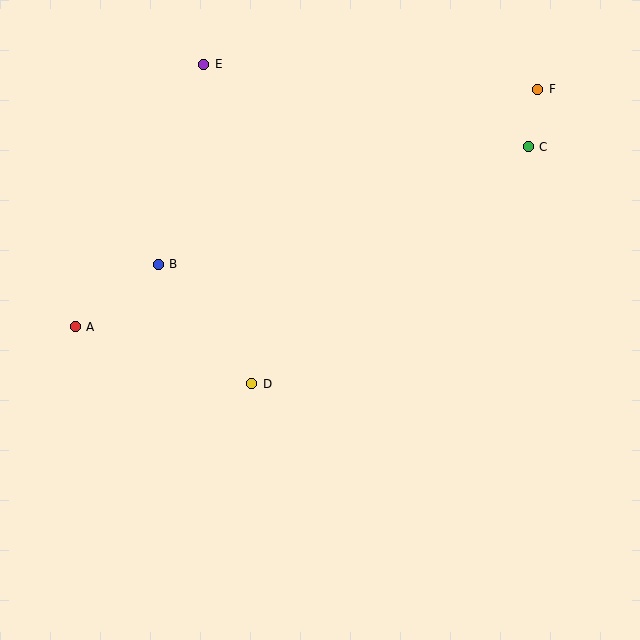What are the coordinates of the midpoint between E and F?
The midpoint between E and F is at (371, 77).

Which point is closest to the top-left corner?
Point E is closest to the top-left corner.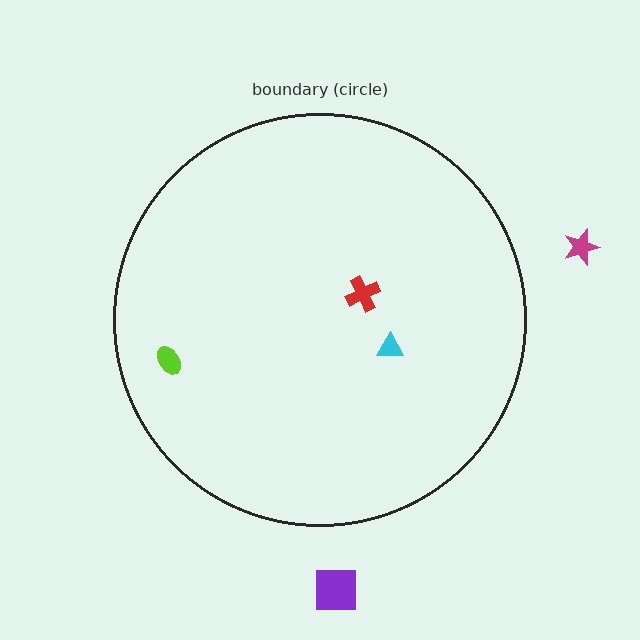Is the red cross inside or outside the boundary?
Inside.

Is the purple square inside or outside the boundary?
Outside.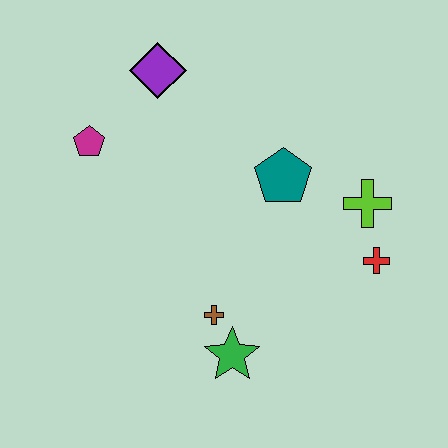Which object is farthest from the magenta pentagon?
The red cross is farthest from the magenta pentagon.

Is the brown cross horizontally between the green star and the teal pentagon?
No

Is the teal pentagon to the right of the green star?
Yes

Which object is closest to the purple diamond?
The magenta pentagon is closest to the purple diamond.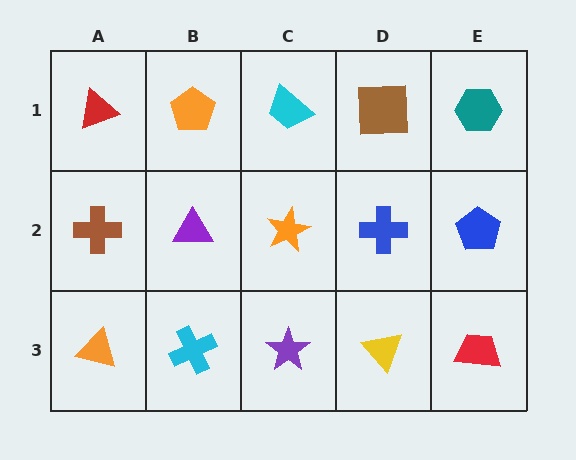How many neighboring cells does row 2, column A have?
3.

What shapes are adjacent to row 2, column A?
A red triangle (row 1, column A), an orange triangle (row 3, column A), a purple triangle (row 2, column B).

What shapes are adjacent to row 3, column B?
A purple triangle (row 2, column B), an orange triangle (row 3, column A), a purple star (row 3, column C).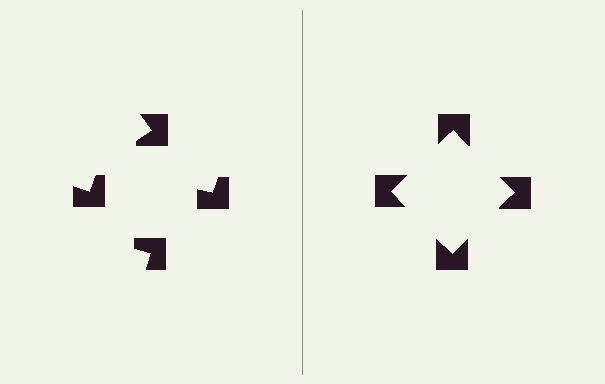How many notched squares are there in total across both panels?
8 — 4 on each side.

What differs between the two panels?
The notched squares are positioned identically on both sides; only the wedge orientations differ. On the right they align to a square; on the left they are misaligned.